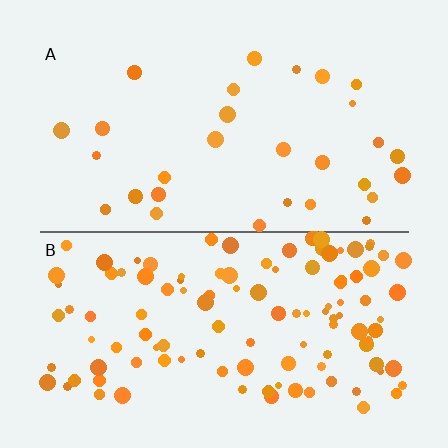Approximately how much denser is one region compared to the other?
Approximately 3.9× — region B over region A.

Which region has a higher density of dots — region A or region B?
B (the bottom).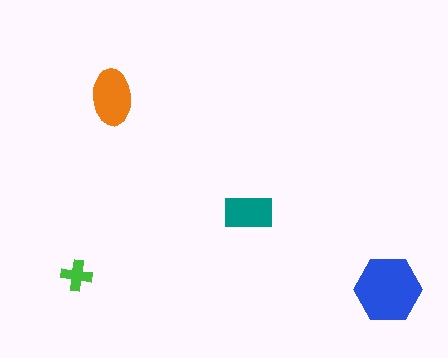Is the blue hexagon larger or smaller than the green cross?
Larger.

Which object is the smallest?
The green cross.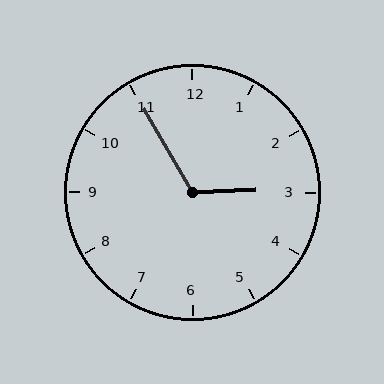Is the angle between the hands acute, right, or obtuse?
It is obtuse.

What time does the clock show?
2:55.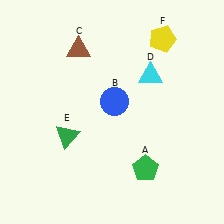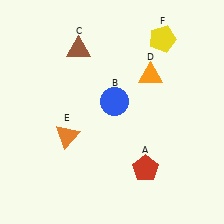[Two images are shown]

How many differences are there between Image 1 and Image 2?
There are 3 differences between the two images.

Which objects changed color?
A changed from green to red. D changed from cyan to orange. E changed from green to orange.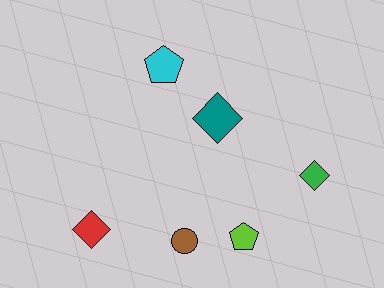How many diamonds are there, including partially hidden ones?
There are 3 diamonds.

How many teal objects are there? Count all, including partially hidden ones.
There is 1 teal object.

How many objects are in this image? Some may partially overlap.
There are 6 objects.